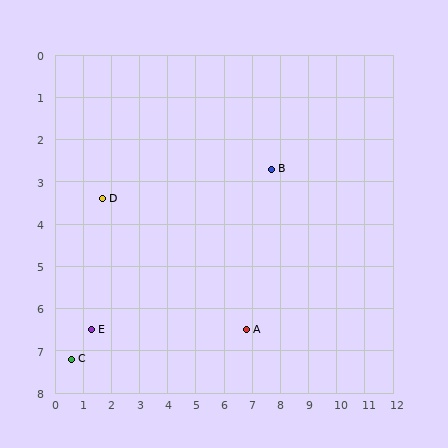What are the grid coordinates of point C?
Point C is at approximately (0.6, 7.2).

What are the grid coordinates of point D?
Point D is at approximately (1.7, 3.4).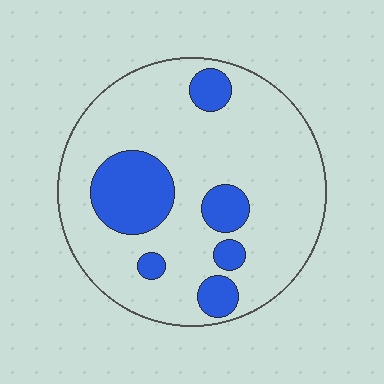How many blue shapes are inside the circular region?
6.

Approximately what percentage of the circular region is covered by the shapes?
Approximately 20%.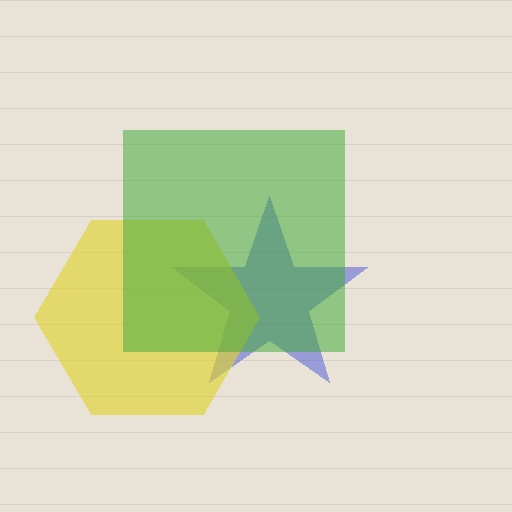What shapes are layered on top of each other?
The layered shapes are: a blue star, a yellow hexagon, a green square.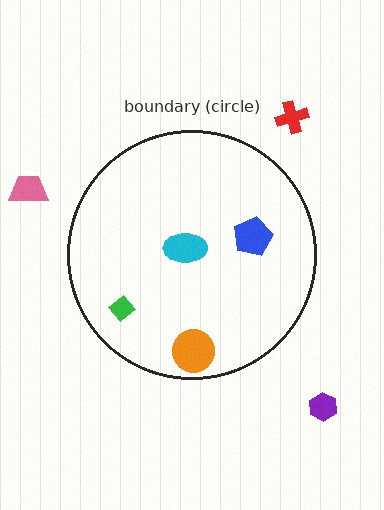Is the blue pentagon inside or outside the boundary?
Inside.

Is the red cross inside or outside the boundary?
Outside.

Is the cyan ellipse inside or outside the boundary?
Inside.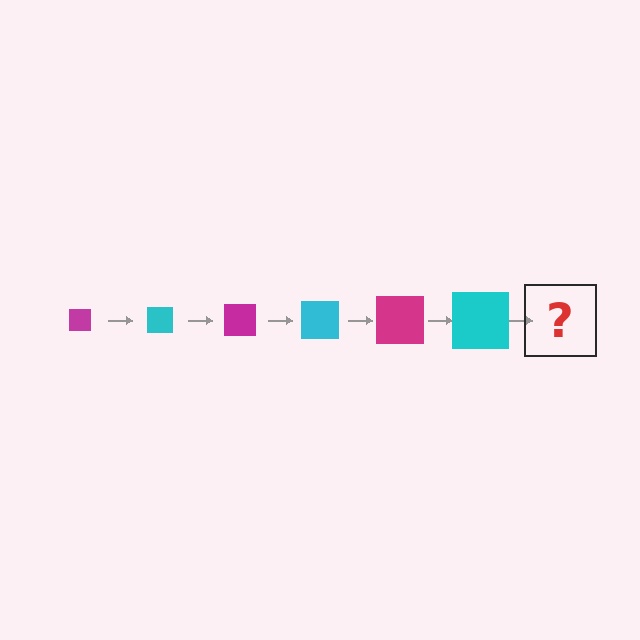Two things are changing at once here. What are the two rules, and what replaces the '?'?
The two rules are that the square grows larger each step and the color cycles through magenta and cyan. The '?' should be a magenta square, larger than the previous one.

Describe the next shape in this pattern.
It should be a magenta square, larger than the previous one.